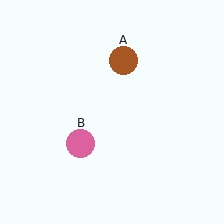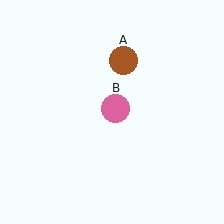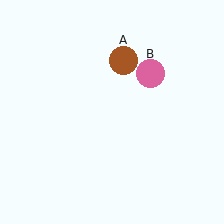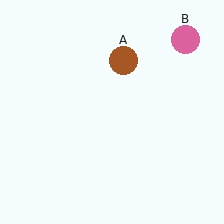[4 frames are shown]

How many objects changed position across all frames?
1 object changed position: pink circle (object B).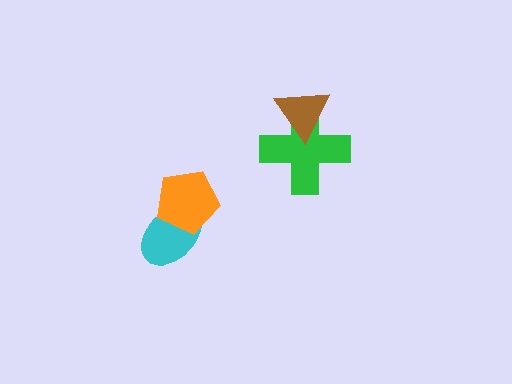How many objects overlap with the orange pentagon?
1 object overlaps with the orange pentagon.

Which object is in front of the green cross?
The brown triangle is in front of the green cross.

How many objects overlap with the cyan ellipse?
1 object overlaps with the cyan ellipse.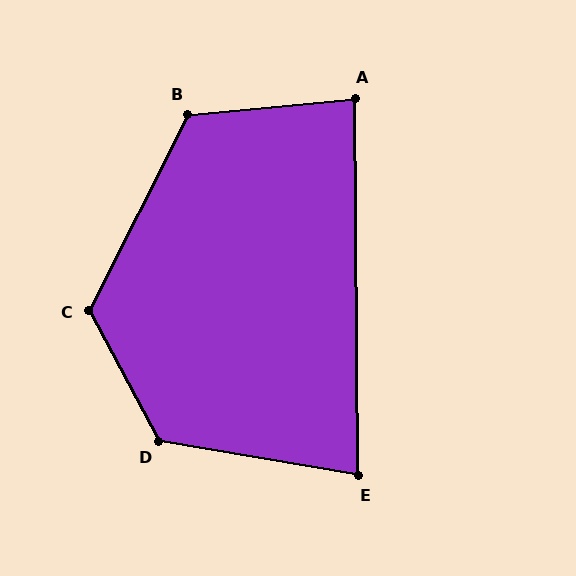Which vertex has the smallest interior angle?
E, at approximately 80 degrees.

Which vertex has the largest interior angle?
D, at approximately 128 degrees.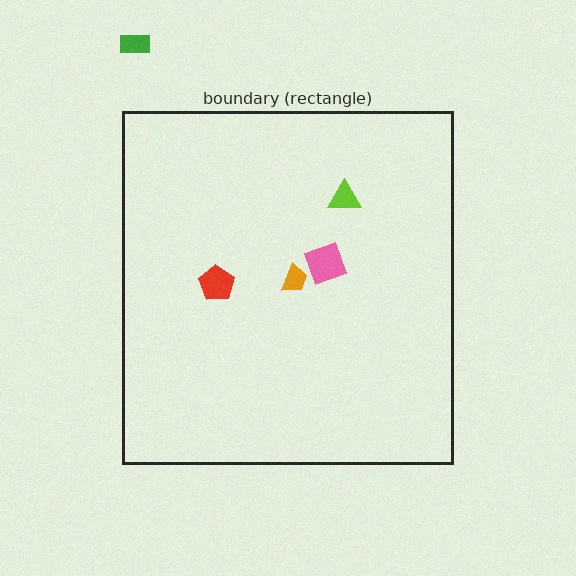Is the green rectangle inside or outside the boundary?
Outside.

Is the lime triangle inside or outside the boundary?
Inside.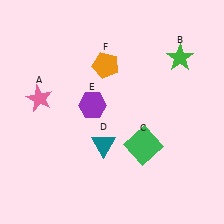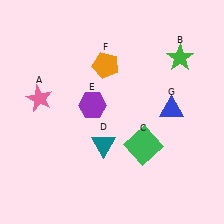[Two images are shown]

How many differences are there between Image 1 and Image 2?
There is 1 difference between the two images.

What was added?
A blue triangle (G) was added in Image 2.